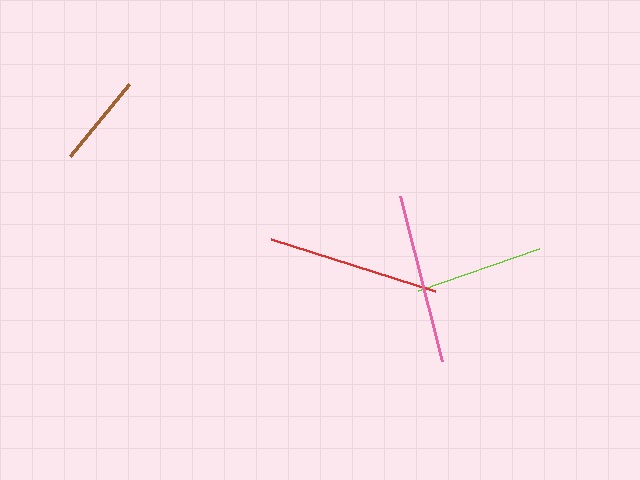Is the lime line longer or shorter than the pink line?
The pink line is longer than the lime line.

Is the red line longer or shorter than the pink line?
The red line is longer than the pink line.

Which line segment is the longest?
The red line is the longest at approximately 172 pixels.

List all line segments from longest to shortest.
From longest to shortest: red, pink, lime, brown.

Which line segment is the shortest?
The brown line is the shortest at approximately 93 pixels.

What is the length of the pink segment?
The pink segment is approximately 171 pixels long.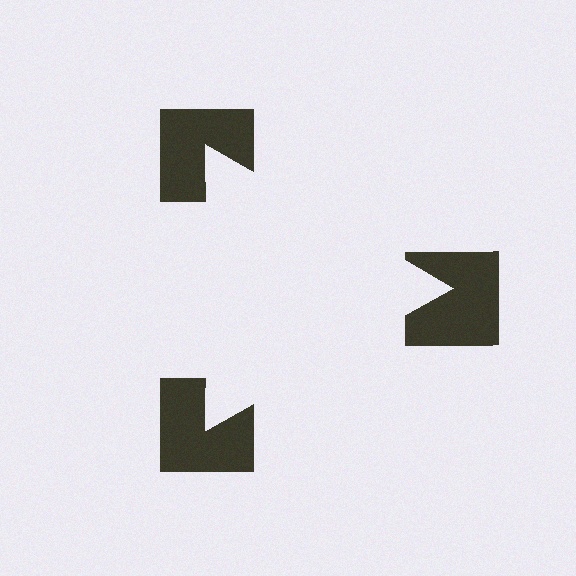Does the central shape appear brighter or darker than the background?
It typically appears slightly brighter than the background, even though no actual brightness change is drawn.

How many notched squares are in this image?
There are 3 — one at each vertex of the illusory triangle.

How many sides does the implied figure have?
3 sides.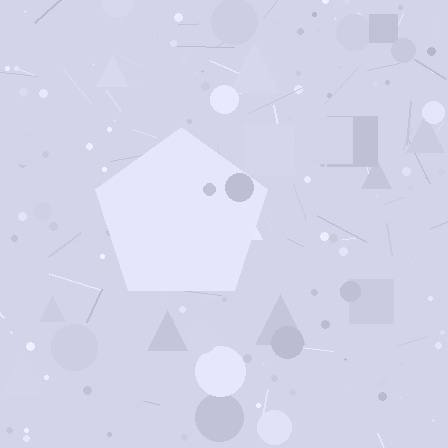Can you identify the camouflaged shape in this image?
The camouflaged shape is a pentagon.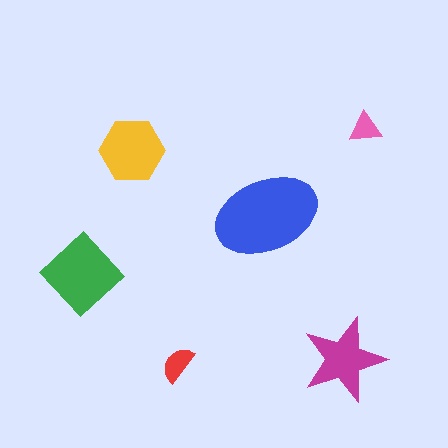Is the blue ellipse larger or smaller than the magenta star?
Larger.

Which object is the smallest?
The pink triangle.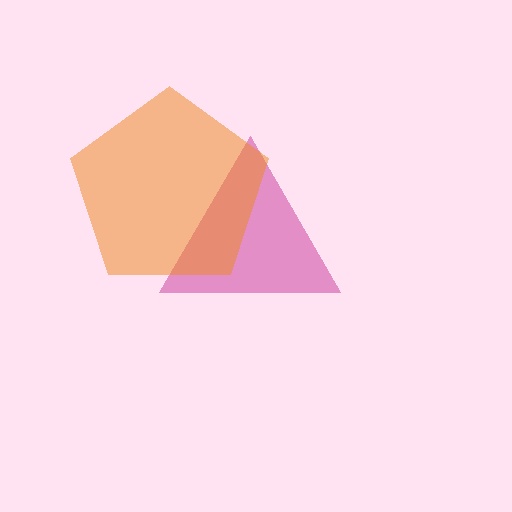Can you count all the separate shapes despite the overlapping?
Yes, there are 2 separate shapes.